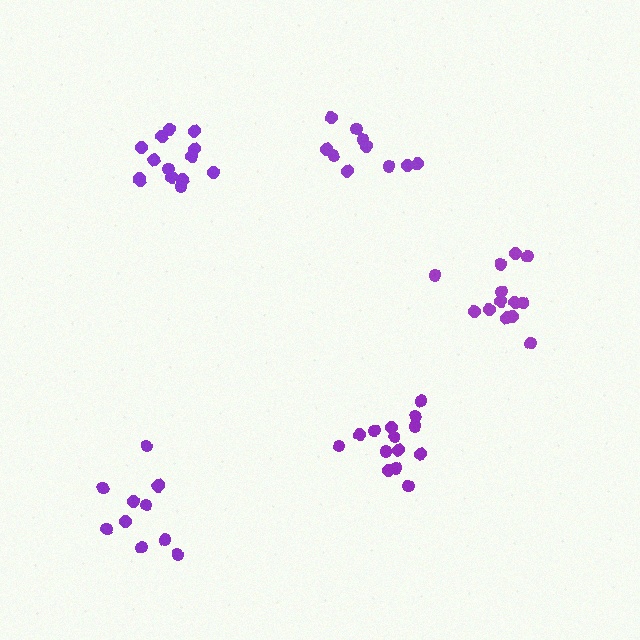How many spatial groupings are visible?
There are 5 spatial groupings.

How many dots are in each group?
Group 1: 10 dots, Group 2: 13 dots, Group 3: 11 dots, Group 4: 14 dots, Group 5: 14 dots (62 total).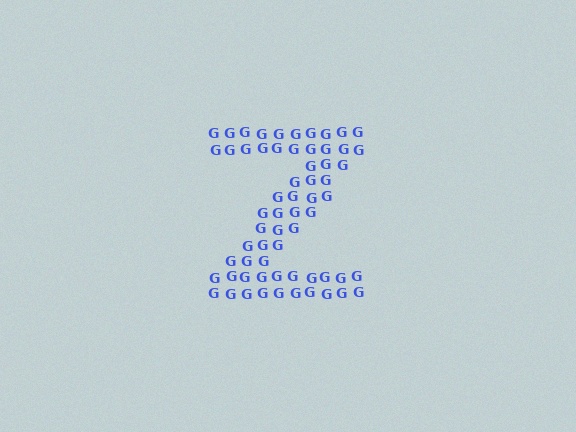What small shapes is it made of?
It is made of small letter G's.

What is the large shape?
The large shape is the letter Z.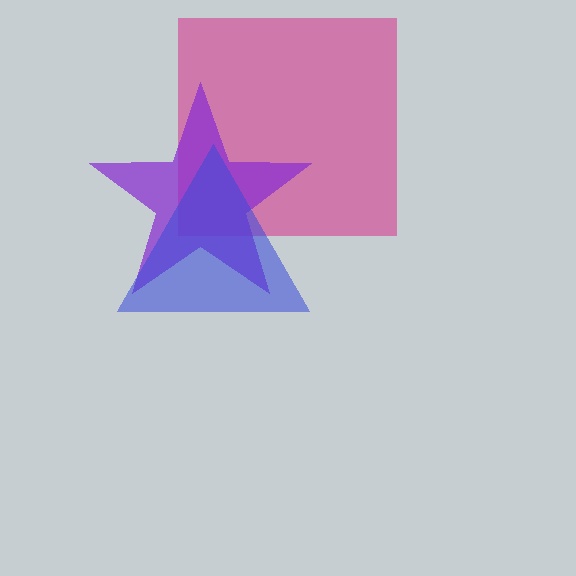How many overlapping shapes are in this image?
There are 3 overlapping shapes in the image.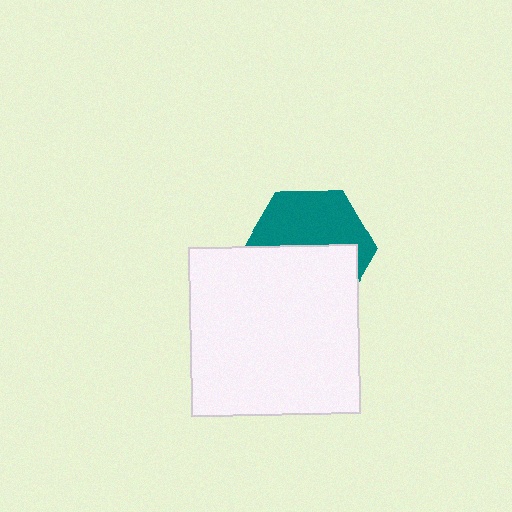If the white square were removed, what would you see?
You would see the complete teal hexagon.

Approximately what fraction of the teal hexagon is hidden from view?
Roughly 52% of the teal hexagon is hidden behind the white square.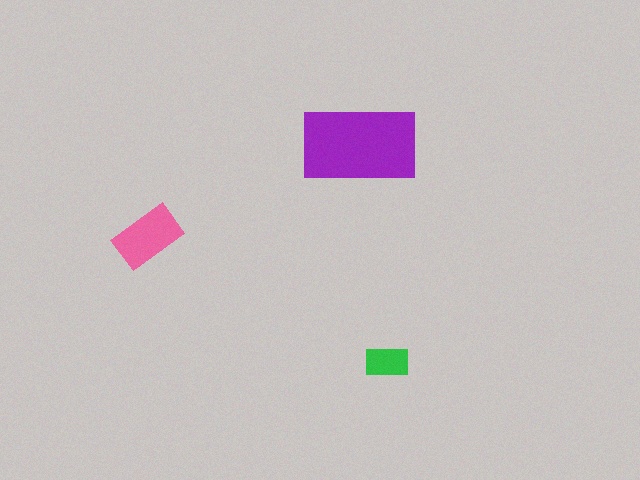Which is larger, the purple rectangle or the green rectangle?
The purple one.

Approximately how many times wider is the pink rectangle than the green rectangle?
About 1.5 times wider.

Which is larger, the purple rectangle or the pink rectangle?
The purple one.